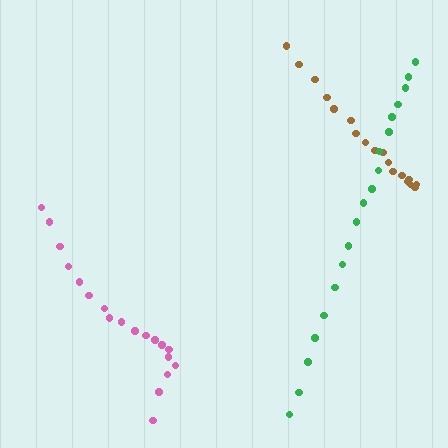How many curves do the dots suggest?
There are 3 distinct paths.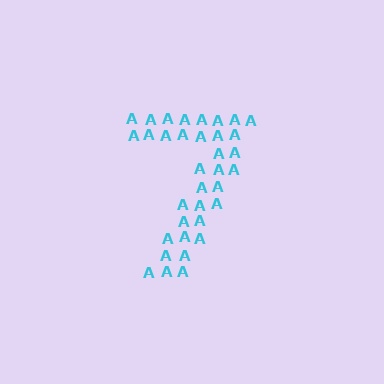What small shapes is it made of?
It is made of small letter A's.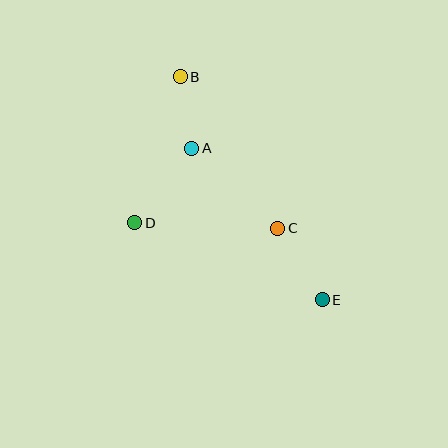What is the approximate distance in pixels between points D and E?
The distance between D and E is approximately 203 pixels.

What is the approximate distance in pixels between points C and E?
The distance between C and E is approximately 84 pixels.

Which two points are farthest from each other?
Points B and E are farthest from each other.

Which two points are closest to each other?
Points A and B are closest to each other.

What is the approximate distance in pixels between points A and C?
The distance between A and C is approximately 118 pixels.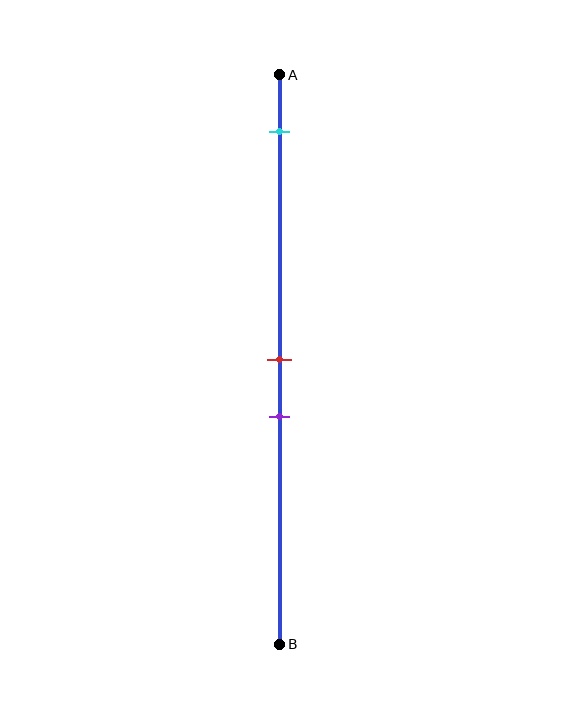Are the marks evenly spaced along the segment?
No, the marks are not evenly spaced.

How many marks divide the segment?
There are 3 marks dividing the segment.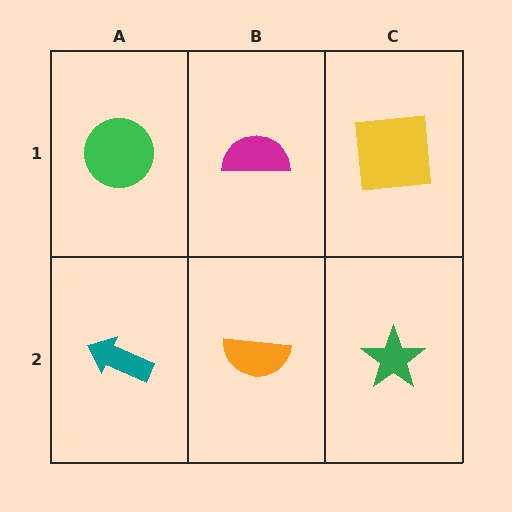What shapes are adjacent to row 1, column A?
A teal arrow (row 2, column A), a magenta semicircle (row 1, column B).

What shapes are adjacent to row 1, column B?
An orange semicircle (row 2, column B), a green circle (row 1, column A), a yellow square (row 1, column C).